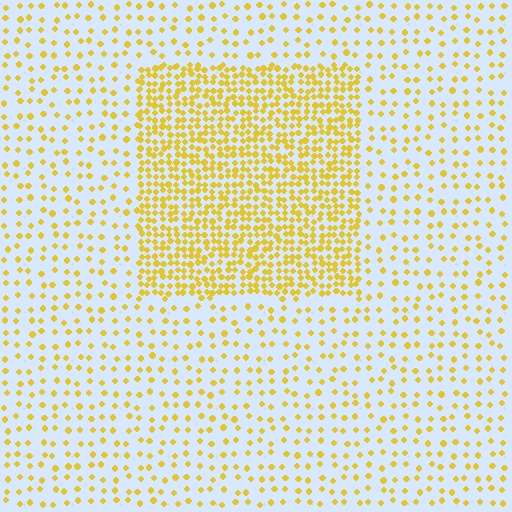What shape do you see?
I see a rectangle.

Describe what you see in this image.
The image contains small yellow elements arranged at two different densities. A rectangle-shaped region is visible where the elements are more densely packed than the surrounding area.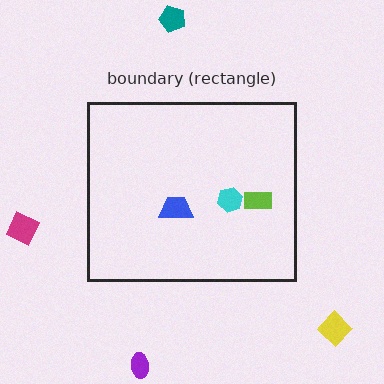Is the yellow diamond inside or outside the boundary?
Outside.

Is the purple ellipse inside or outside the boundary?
Outside.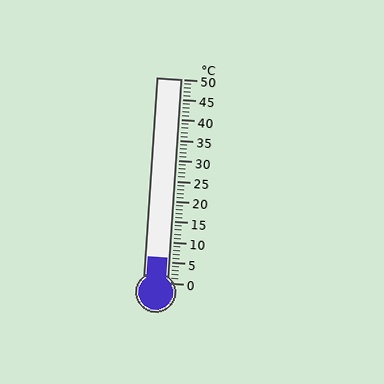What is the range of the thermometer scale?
The thermometer scale ranges from 0°C to 50°C.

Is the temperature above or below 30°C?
The temperature is below 30°C.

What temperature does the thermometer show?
The thermometer shows approximately 6°C.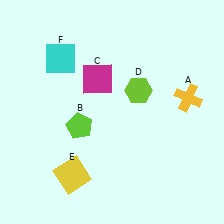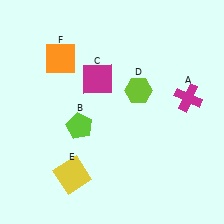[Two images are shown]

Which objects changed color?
A changed from yellow to magenta. F changed from cyan to orange.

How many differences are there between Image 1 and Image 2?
There are 2 differences between the two images.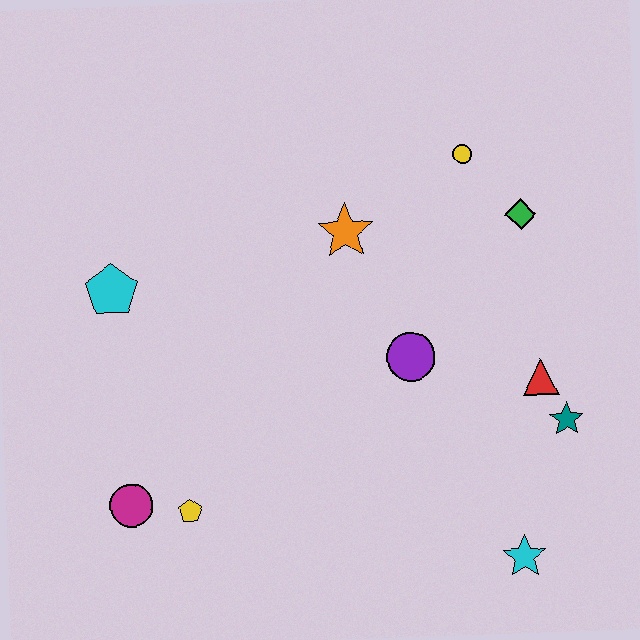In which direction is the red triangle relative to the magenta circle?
The red triangle is to the right of the magenta circle.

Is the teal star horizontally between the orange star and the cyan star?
No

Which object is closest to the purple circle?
The red triangle is closest to the purple circle.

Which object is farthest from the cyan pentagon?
The cyan star is farthest from the cyan pentagon.